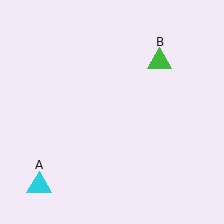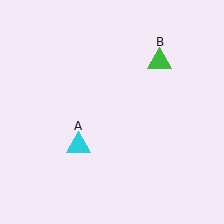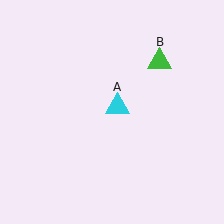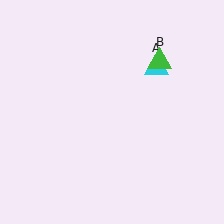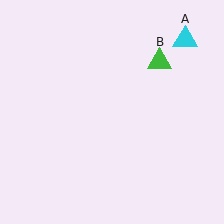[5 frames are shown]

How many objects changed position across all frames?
1 object changed position: cyan triangle (object A).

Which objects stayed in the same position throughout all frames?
Green triangle (object B) remained stationary.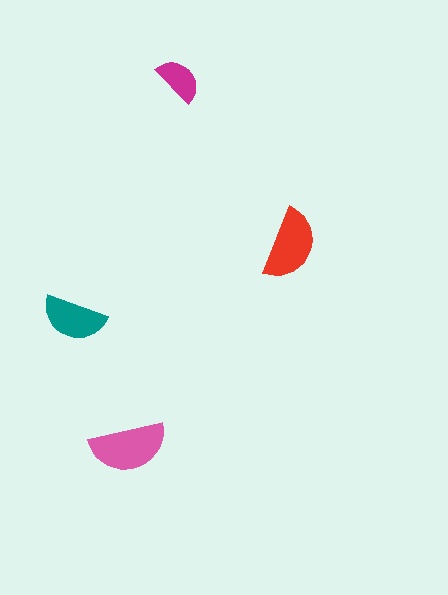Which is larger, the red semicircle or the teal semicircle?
The red one.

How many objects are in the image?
There are 4 objects in the image.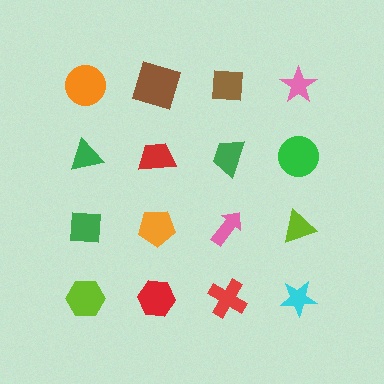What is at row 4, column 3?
A red cross.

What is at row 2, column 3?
A green trapezoid.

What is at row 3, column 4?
A lime triangle.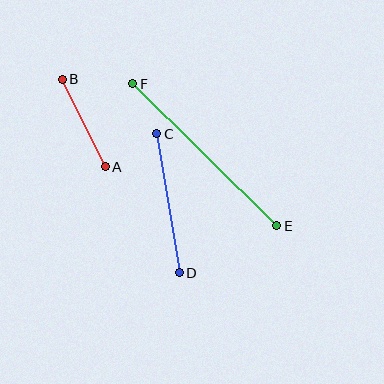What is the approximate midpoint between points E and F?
The midpoint is at approximately (205, 155) pixels.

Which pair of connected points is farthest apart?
Points E and F are farthest apart.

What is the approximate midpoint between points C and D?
The midpoint is at approximately (168, 203) pixels.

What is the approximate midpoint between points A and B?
The midpoint is at approximately (84, 123) pixels.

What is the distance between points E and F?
The distance is approximately 202 pixels.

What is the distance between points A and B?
The distance is approximately 98 pixels.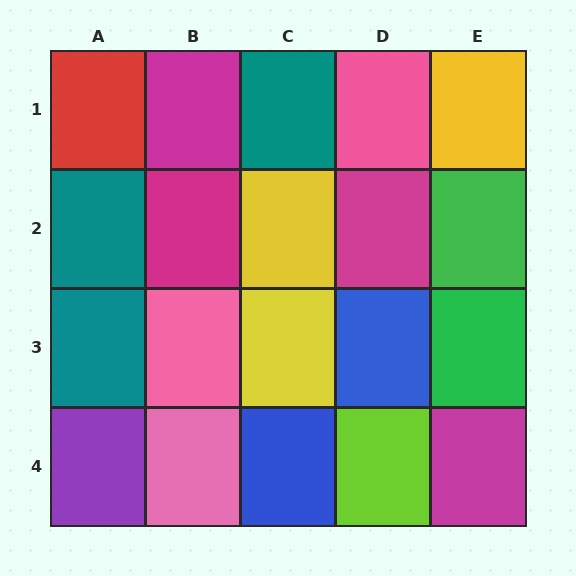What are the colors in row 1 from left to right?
Red, magenta, teal, pink, yellow.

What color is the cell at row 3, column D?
Blue.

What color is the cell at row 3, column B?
Pink.